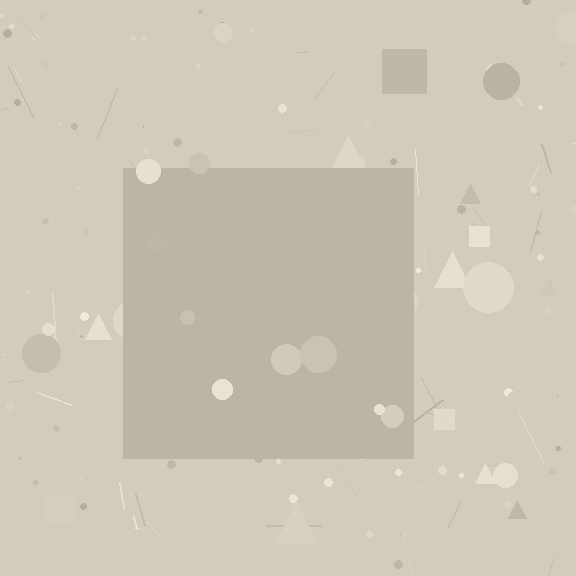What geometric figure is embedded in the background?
A square is embedded in the background.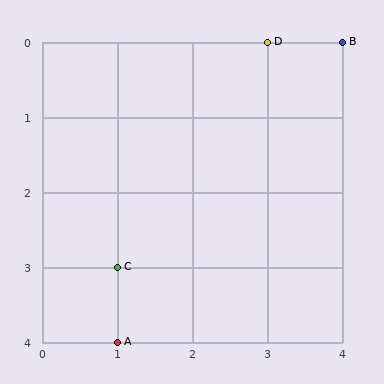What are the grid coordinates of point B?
Point B is at grid coordinates (4, 0).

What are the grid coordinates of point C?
Point C is at grid coordinates (1, 3).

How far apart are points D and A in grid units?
Points D and A are 2 columns and 4 rows apart (about 4.5 grid units diagonally).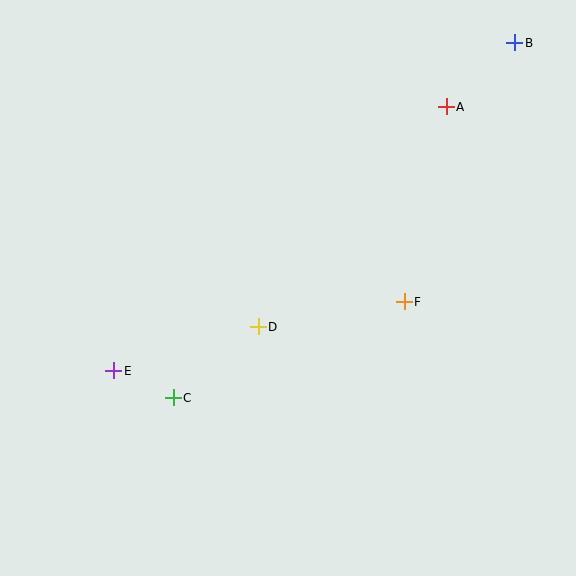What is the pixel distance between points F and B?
The distance between F and B is 281 pixels.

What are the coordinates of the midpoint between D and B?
The midpoint between D and B is at (386, 185).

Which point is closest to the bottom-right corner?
Point F is closest to the bottom-right corner.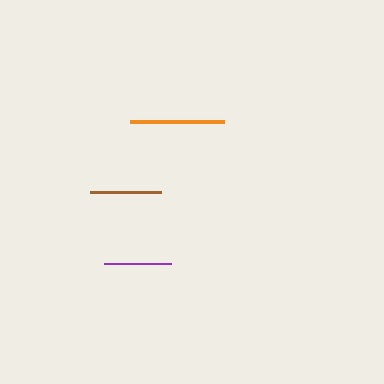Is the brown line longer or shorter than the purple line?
The brown line is longer than the purple line.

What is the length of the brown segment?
The brown segment is approximately 71 pixels long.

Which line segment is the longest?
The orange line is the longest at approximately 94 pixels.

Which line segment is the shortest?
The purple line is the shortest at approximately 66 pixels.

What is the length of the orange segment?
The orange segment is approximately 94 pixels long.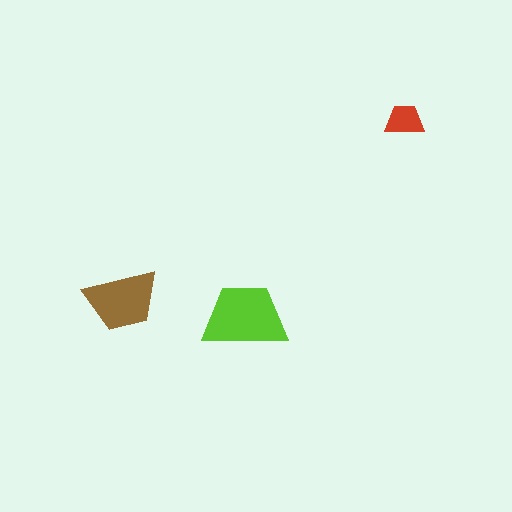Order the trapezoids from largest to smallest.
the lime one, the brown one, the red one.